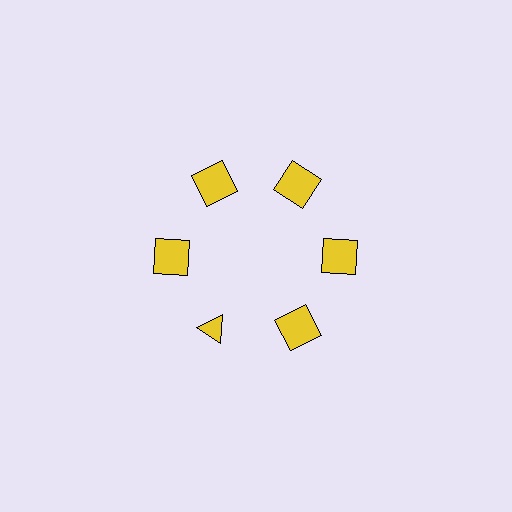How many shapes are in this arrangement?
There are 6 shapes arranged in a ring pattern.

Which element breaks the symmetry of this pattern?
The yellow triangle at roughly the 7 o'clock position breaks the symmetry. All other shapes are yellow squares.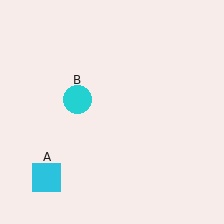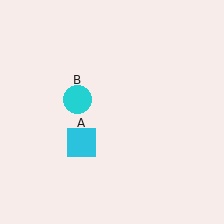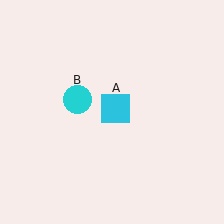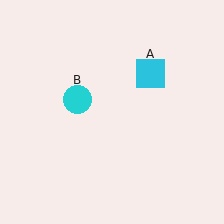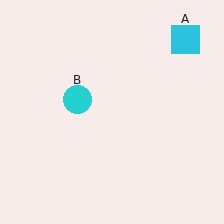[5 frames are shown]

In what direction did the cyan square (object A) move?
The cyan square (object A) moved up and to the right.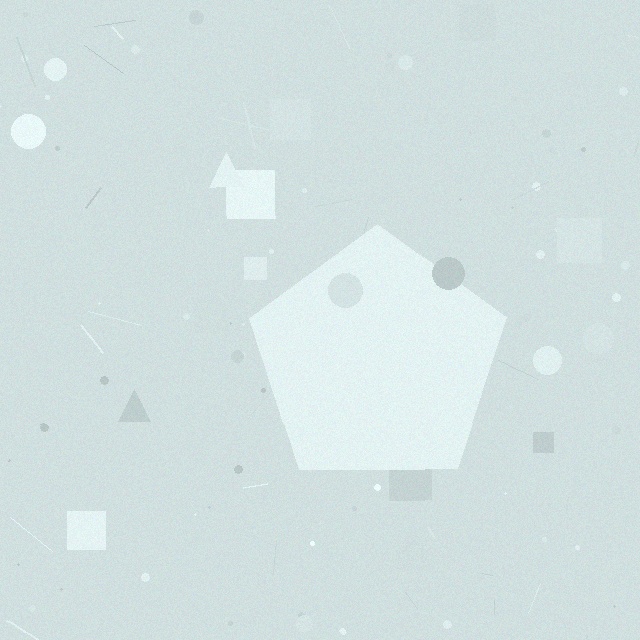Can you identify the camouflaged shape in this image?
The camouflaged shape is a pentagon.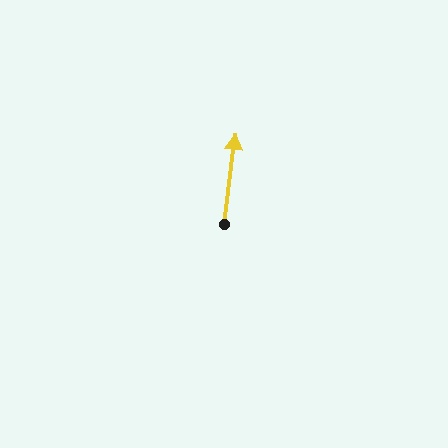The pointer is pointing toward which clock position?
Roughly 12 o'clock.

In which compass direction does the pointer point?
North.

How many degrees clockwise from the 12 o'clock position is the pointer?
Approximately 7 degrees.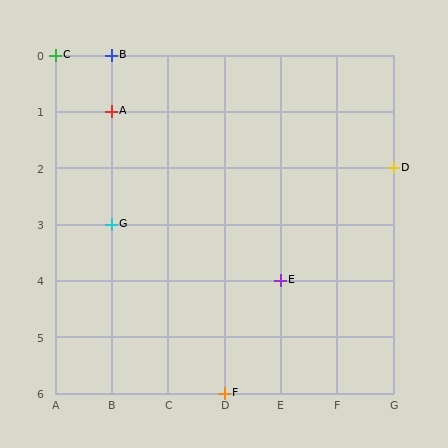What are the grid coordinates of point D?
Point D is at grid coordinates (G, 2).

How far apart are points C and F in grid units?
Points C and F are 3 columns and 6 rows apart (about 6.7 grid units diagonally).